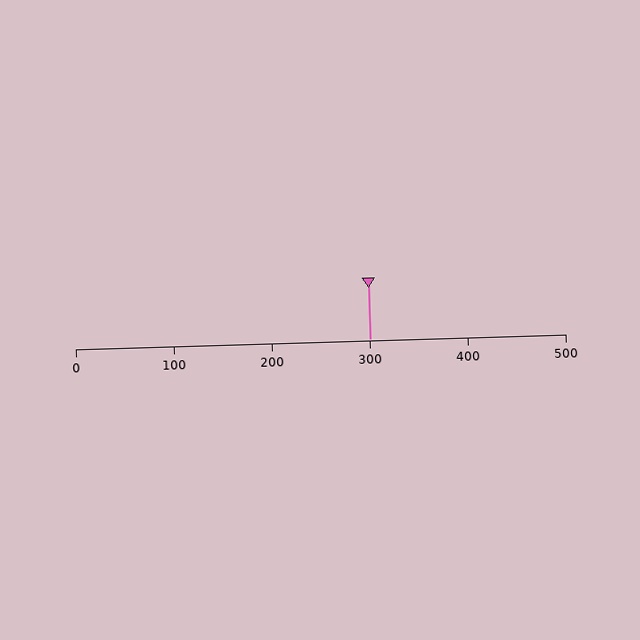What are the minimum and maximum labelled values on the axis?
The axis runs from 0 to 500.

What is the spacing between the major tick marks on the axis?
The major ticks are spaced 100 apart.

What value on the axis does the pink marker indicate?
The marker indicates approximately 300.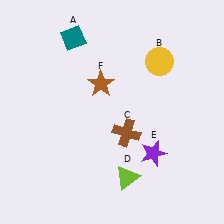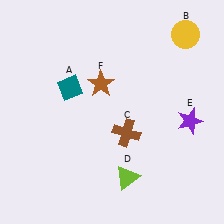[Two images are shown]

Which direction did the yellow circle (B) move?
The yellow circle (B) moved up.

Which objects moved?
The objects that moved are: the teal diamond (A), the yellow circle (B), the purple star (E).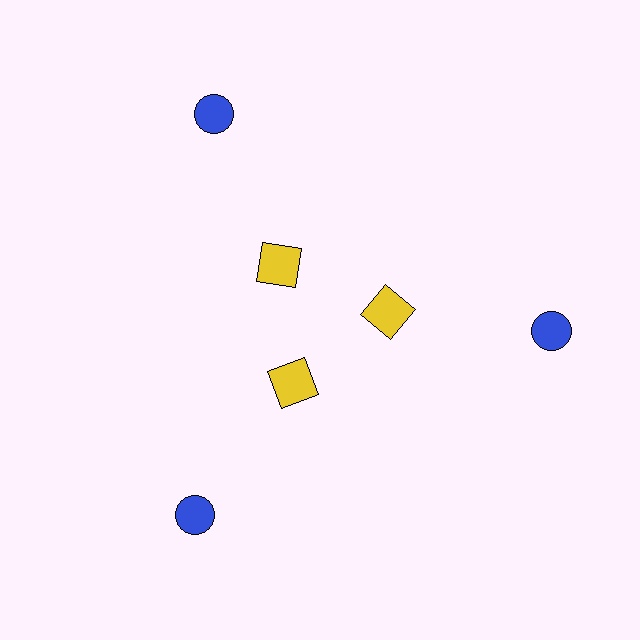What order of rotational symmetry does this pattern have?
This pattern has 3-fold rotational symmetry.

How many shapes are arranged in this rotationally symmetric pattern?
There are 6 shapes, arranged in 3 groups of 2.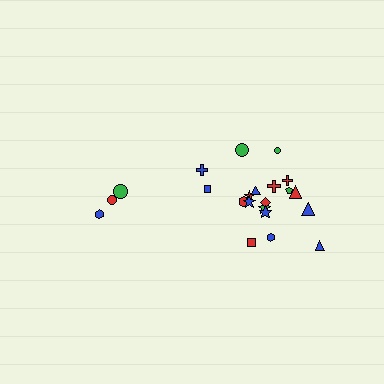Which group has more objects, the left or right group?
The right group.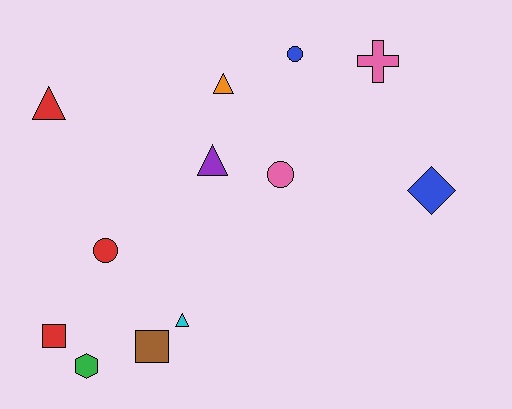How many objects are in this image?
There are 12 objects.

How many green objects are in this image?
There is 1 green object.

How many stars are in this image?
There are no stars.